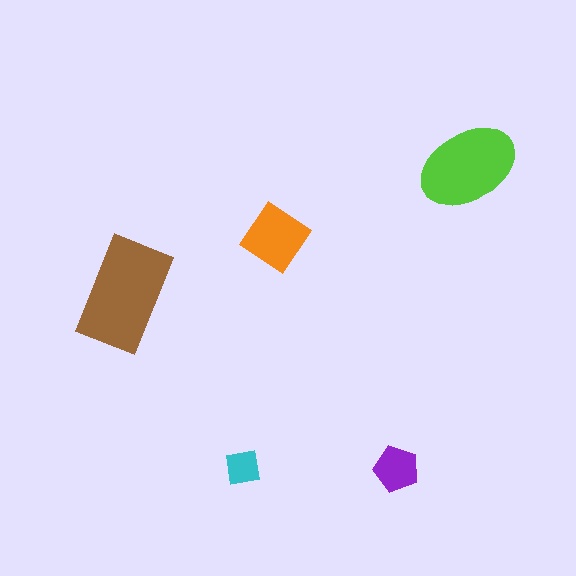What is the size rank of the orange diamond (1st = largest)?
3rd.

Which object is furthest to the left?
The brown rectangle is leftmost.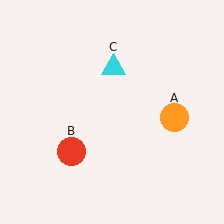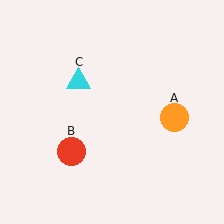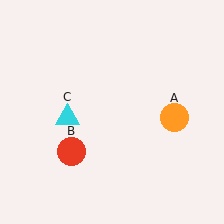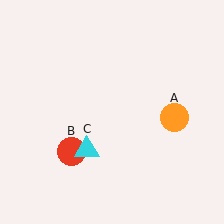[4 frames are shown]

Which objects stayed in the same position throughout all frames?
Orange circle (object A) and red circle (object B) remained stationary.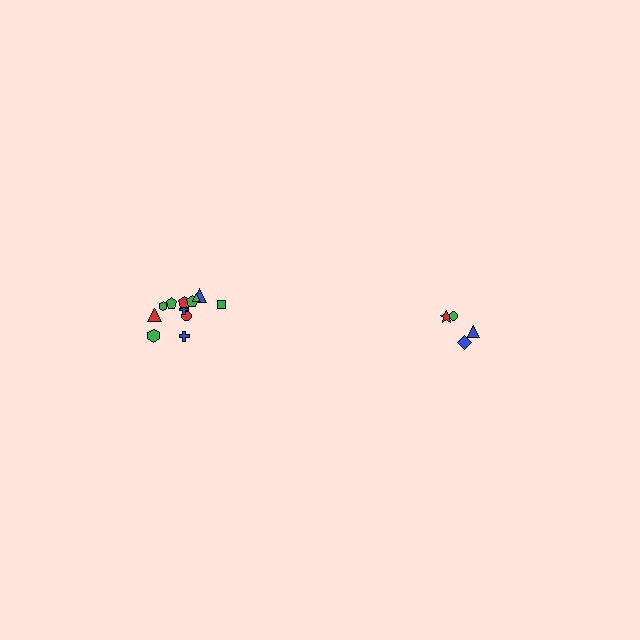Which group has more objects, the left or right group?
The left group.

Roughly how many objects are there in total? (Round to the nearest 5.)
Roughly 15 objects in total.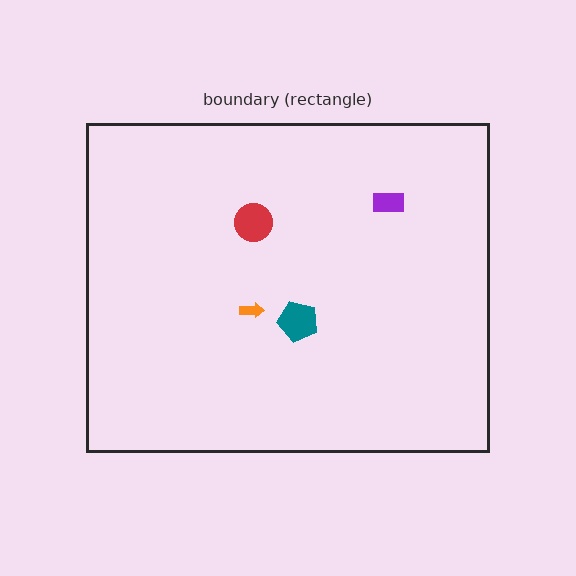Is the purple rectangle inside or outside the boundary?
Inside.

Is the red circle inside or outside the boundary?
Inside.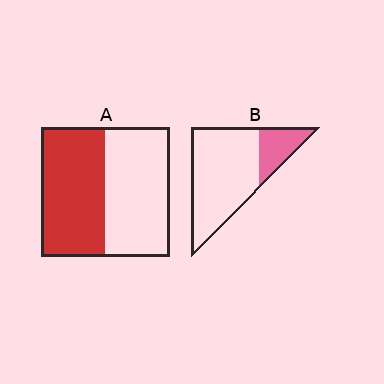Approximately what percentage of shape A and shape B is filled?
A is approximately 50% and B is approximately 20%.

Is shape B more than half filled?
No.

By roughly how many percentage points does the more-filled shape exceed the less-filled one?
By roughly 25 percentage points (A over B).